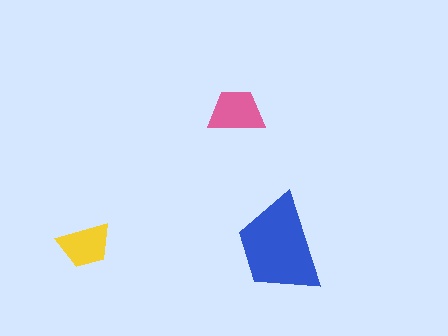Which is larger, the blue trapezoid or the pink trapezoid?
The blue one.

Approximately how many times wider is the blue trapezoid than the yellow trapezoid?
About 2 times wider.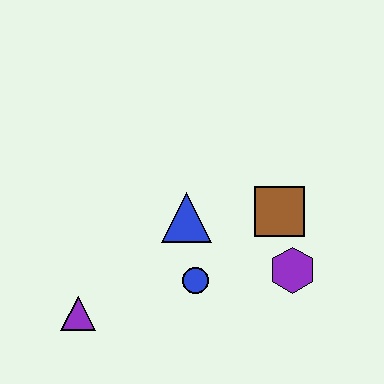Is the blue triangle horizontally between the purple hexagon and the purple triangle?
Yes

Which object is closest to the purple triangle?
The blue circle is closest to the purple triangle.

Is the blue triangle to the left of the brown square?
Yes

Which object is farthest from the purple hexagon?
The purple triangle is farthest from the purple hexagon.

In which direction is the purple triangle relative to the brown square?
The purple triangle is to the left of the brown square.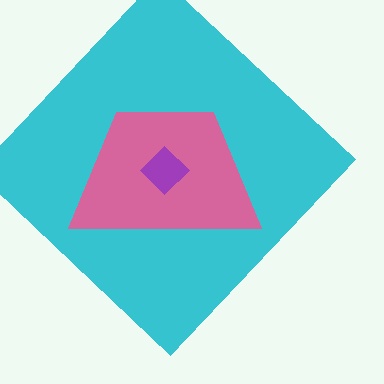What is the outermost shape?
The cyan diamond.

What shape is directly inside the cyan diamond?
The pink trapezoid.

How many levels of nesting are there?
3.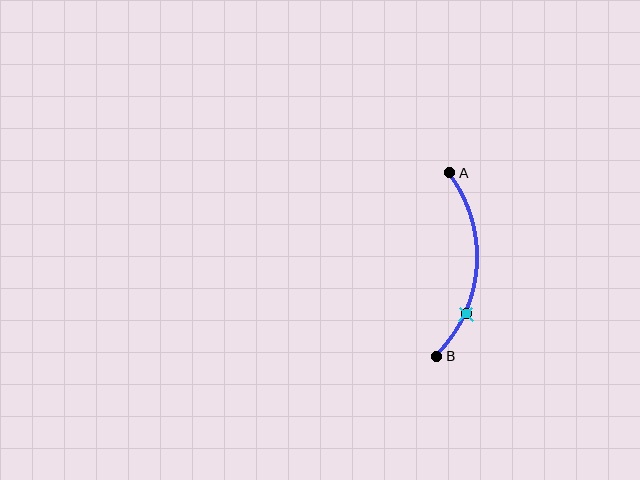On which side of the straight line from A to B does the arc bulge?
The arc bulges to the right of the straight line connecting A and B.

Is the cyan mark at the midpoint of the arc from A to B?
No. The cyan mark lies on the arc but is closer to endpoint B. The arc midpoint would be at the point on the curve equidistant along the arc from both A and B.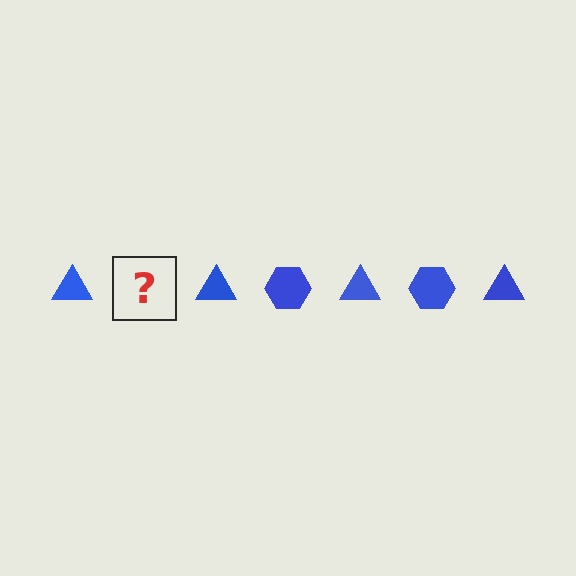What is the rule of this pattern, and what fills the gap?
The rule is that the pattern cycles through triangle, hexagon shapes in blue. The gap should be filled with a blue hexagon.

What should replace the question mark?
The question mark should be replaced with a blue hexagon.